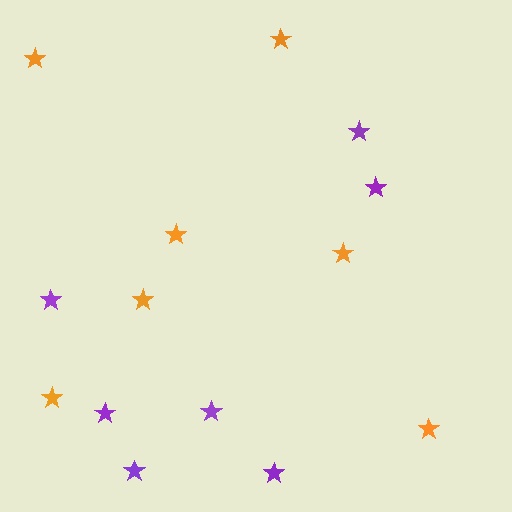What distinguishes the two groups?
There are 2 groups: one group of orange stars (7) and one group of purple stars (7).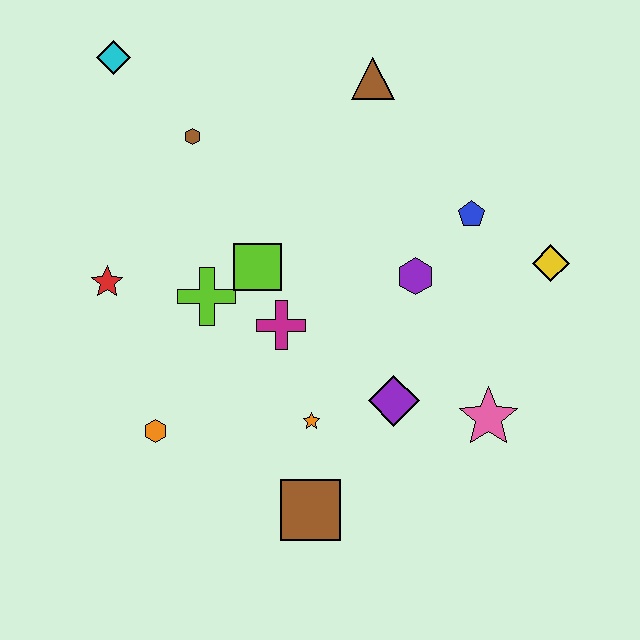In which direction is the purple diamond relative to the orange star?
The purple diamond is to the right of the orange star.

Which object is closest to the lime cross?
The lime square is closest to the lime cross.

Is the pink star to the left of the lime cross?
No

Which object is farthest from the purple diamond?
The cyan diamond is farthest from the purple diamond.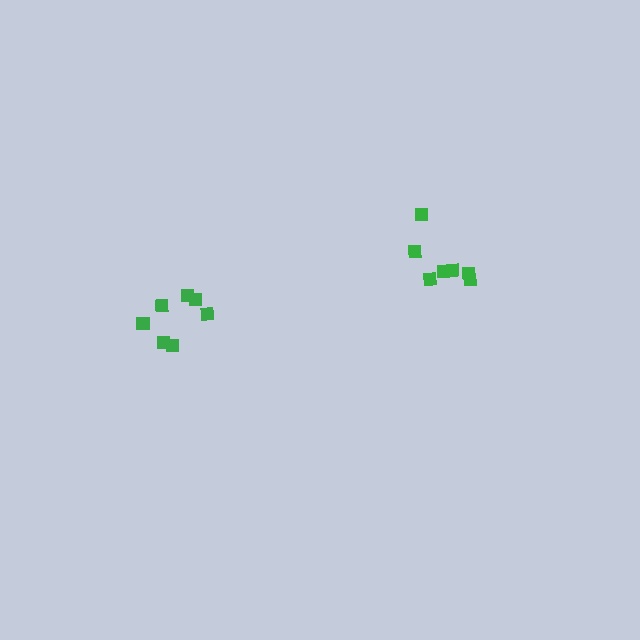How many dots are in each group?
Group 1: 7 dots, Group 2: 7 dots (14 total).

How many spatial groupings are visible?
There are 2 spatial groupings.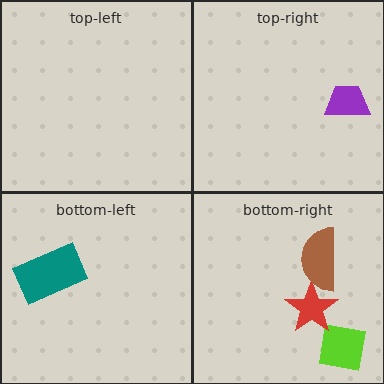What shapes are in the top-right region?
The purple trapezoid.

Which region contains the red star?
The bottom-right region.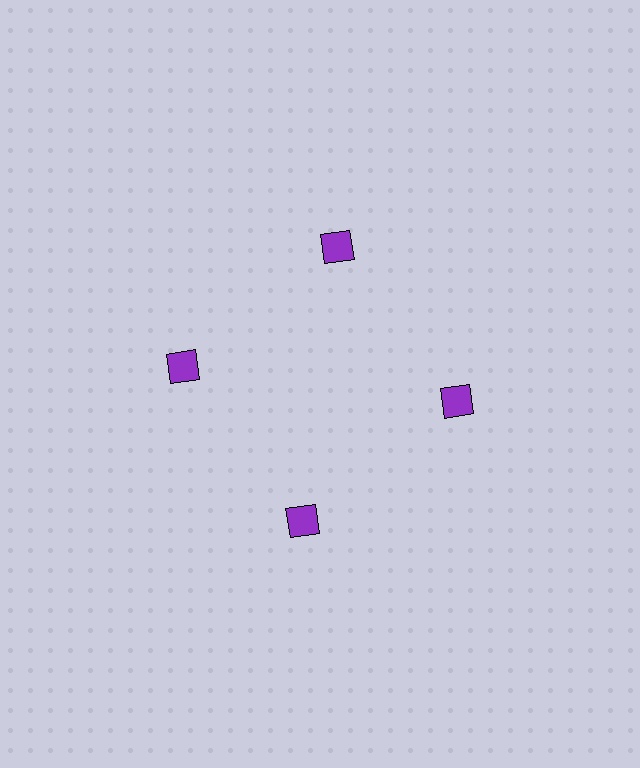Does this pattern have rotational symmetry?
Yes, this pattern has 4-fold rotational symmetry. It looks the same after rotating 90 degrees around the center.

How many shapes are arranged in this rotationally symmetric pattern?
There are 4 shapes, arranged in 4 groups of 1.